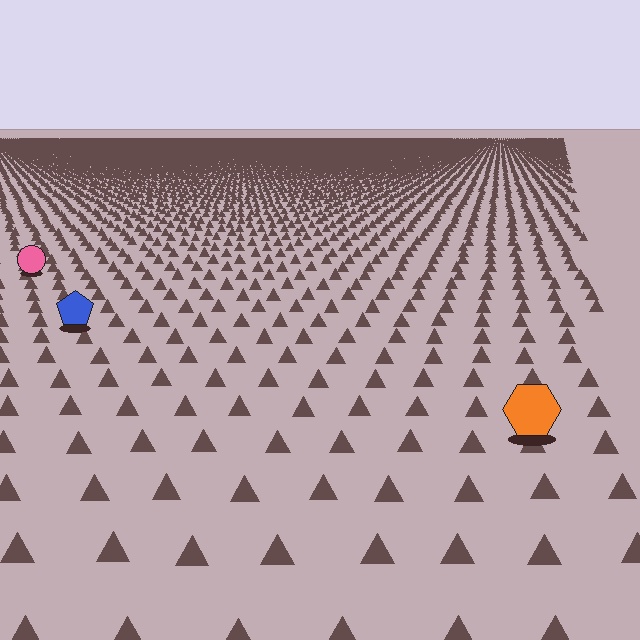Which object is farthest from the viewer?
The pink circle is farthest from the viewer. It appears smaller and the ground texture around it is denser.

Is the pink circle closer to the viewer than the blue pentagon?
No. The blue pentagon is closer — you can tell from the texture gradient: the ground texture is coarser near it.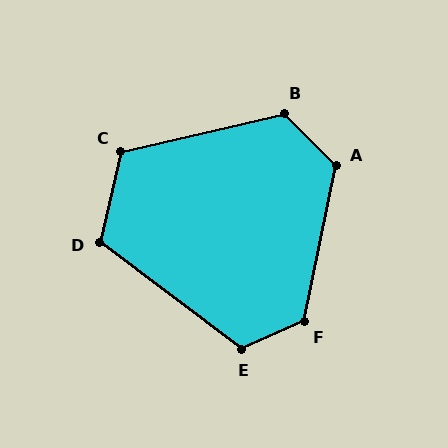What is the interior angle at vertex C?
Approximately 116 degrees (obtuse).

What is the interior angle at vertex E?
Approximately 119 degrees (obtuse).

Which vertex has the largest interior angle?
F, at approximately 125 degrees.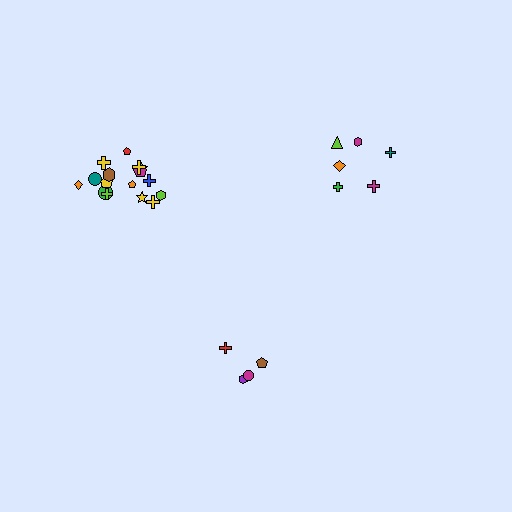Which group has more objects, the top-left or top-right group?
The top-left group.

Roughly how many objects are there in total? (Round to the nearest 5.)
Roughly 30 objects in total.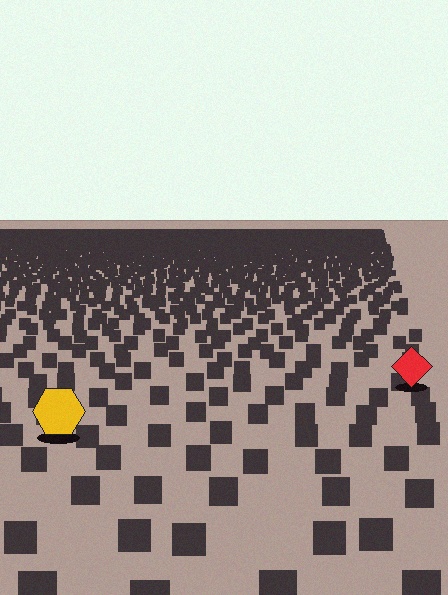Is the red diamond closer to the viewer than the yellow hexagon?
No. The yellow hexagon is closer — you can tell from the texture gradient: the ground texture is coarser near it.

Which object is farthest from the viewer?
The red diamond is farthest from the viewer. It appears smaller and the ground texture around it is denser.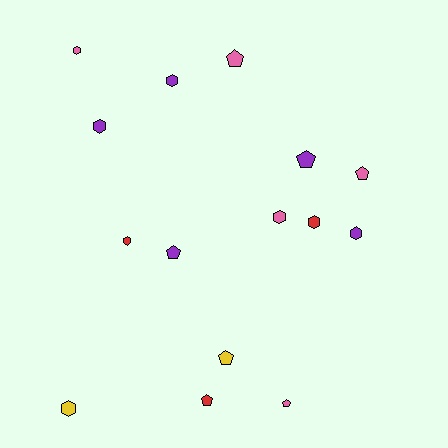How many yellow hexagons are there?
There is 1 yellow hexagon.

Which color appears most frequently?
Pink, with 5 objects.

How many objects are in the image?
There are 15 objects.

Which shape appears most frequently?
Hexagon, with 8 objects.